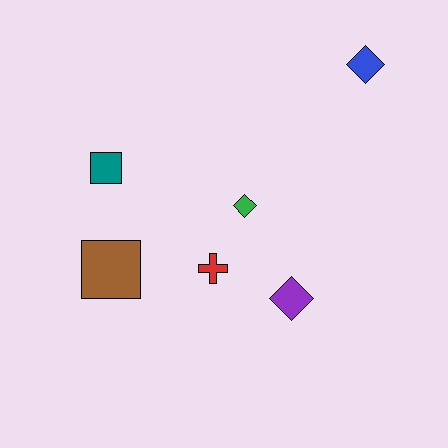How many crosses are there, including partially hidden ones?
There is 1 cross.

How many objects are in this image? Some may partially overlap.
There are 6 objects.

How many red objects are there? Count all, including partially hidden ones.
There is 1 red object.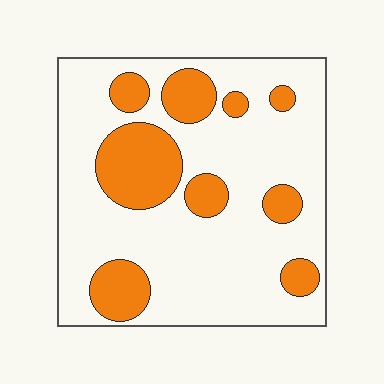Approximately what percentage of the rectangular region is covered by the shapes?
Approximately 25%.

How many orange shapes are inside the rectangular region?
9.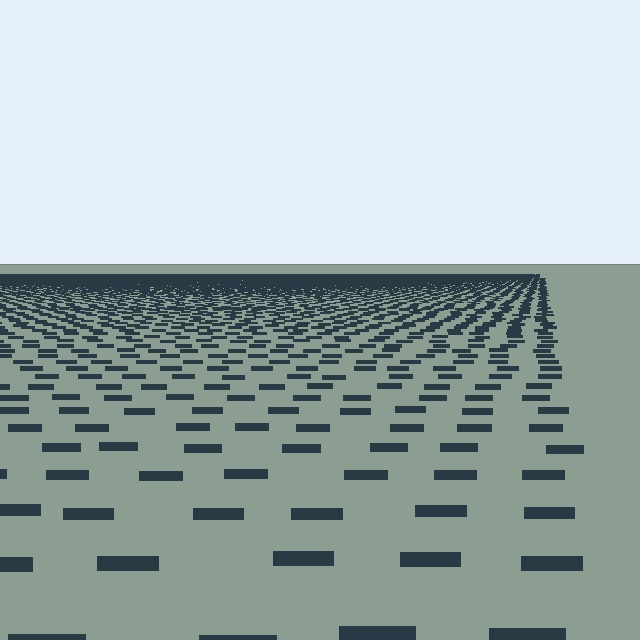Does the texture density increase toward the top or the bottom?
Density increases toward the top.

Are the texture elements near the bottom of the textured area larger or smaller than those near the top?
Larger. Near the bottom, elements are closer to the viewer and appear at a bigger on-screen size.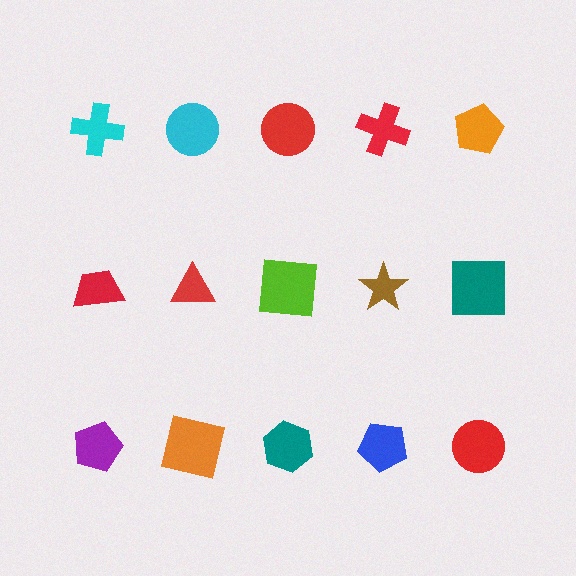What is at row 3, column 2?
An orange square.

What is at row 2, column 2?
A red triangle.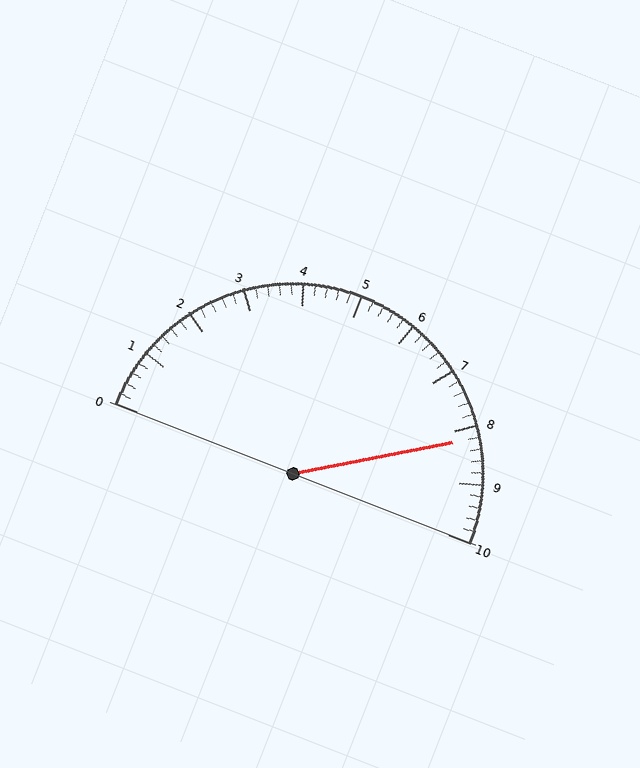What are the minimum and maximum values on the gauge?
The gauge ranges from 0 to 10.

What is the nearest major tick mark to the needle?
The nearest major tick mark is 8.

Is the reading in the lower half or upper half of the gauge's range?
The reading is in the upper half of the range (0 to 10).